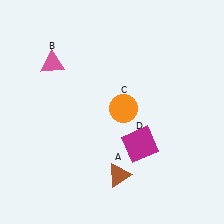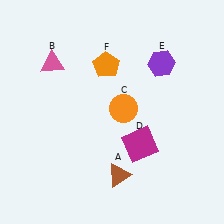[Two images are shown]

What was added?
A purple hexagon (E), an orange pentagon (F) were added in Image 2.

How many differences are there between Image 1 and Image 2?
There are 2 differences between the two images.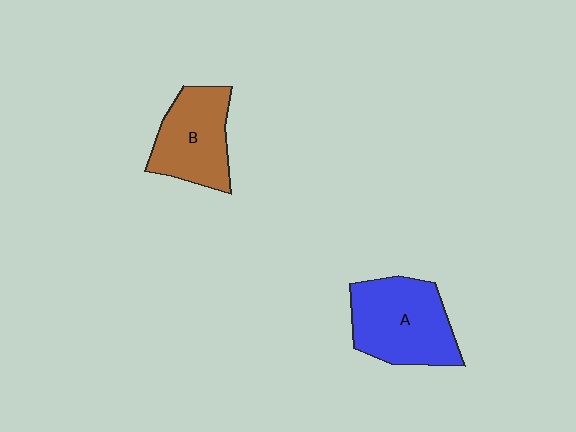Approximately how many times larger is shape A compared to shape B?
Approximately 1.2 times.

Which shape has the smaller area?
Shape B (brown).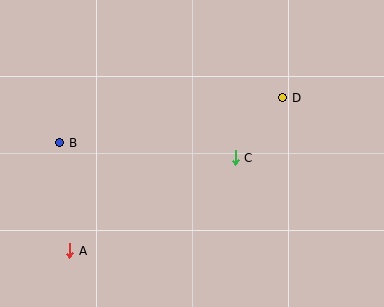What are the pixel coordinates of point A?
Point A is at (70, 251).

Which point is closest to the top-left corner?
Point B is closest to the top-left corner.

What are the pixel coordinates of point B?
Point B is at (60, 143).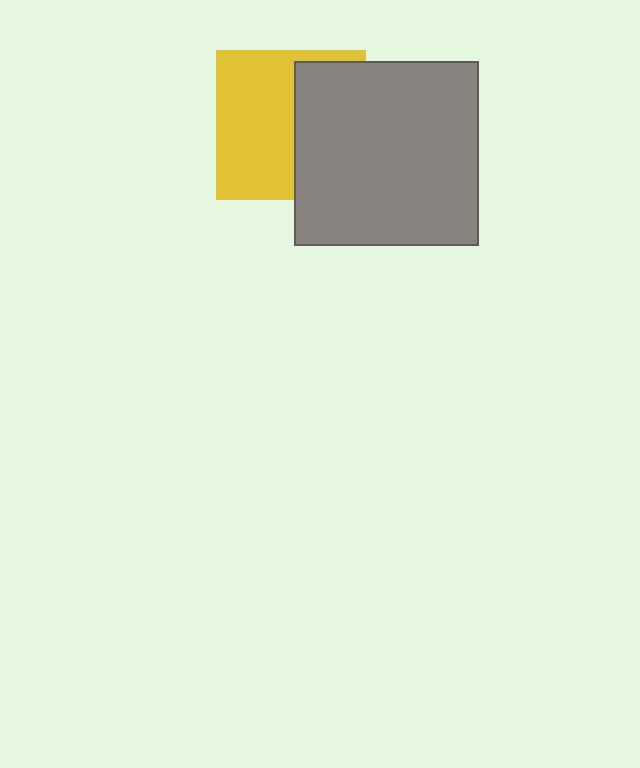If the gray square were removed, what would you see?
You would see the complete yellow square.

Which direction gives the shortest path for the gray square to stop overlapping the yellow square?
Moving right gives the shortest separation.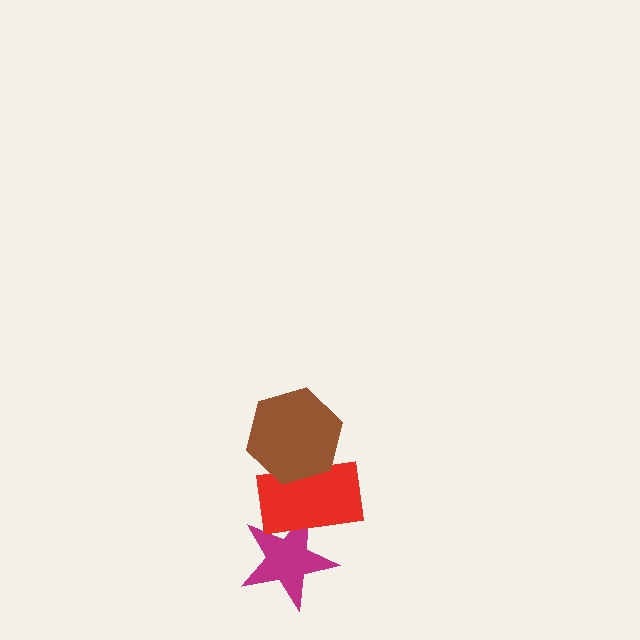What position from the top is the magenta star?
The magenta star is 3rd from the top.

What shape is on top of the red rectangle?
The brown hexagon is on top of the red rectangle.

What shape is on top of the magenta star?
The red rectangle is on top of the magenta star.